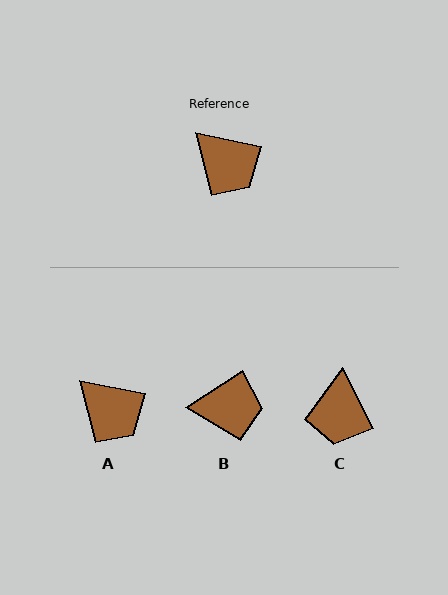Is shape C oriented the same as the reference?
No, it is off by about 52 degrees.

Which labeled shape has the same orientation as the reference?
A.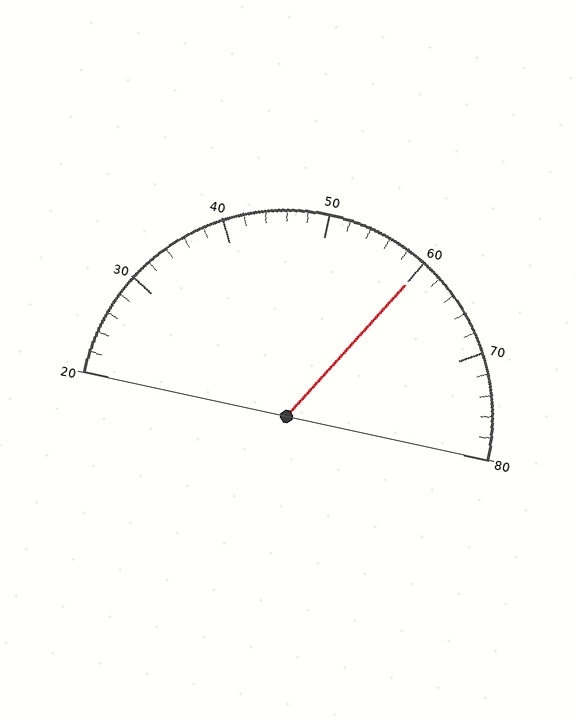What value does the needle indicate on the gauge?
The needle indicates approximately 60.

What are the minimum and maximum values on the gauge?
The gauge ranges from 20 to 80.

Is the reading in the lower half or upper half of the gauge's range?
The reading is in the upper half of the range (20 to 80).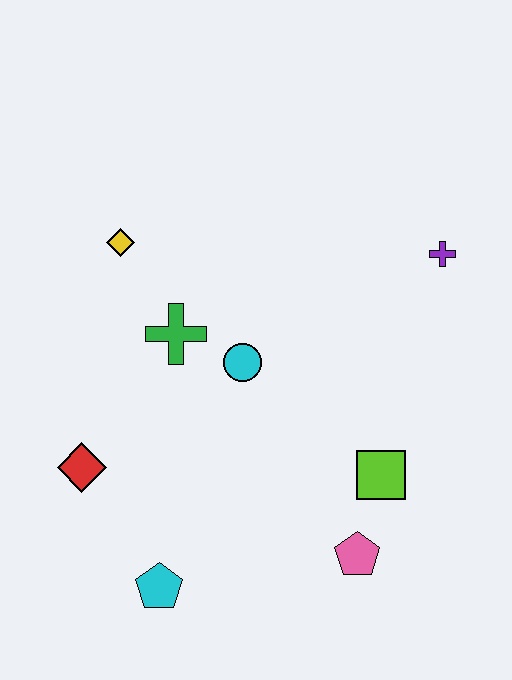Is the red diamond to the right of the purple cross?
No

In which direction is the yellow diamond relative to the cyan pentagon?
The yellow diamond is above the cyan pentagon.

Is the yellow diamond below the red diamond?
No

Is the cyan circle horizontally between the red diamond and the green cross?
No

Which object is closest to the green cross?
The cyan circle is closest to the green cross.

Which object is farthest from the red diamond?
The purple cross is farthest from the red diamond.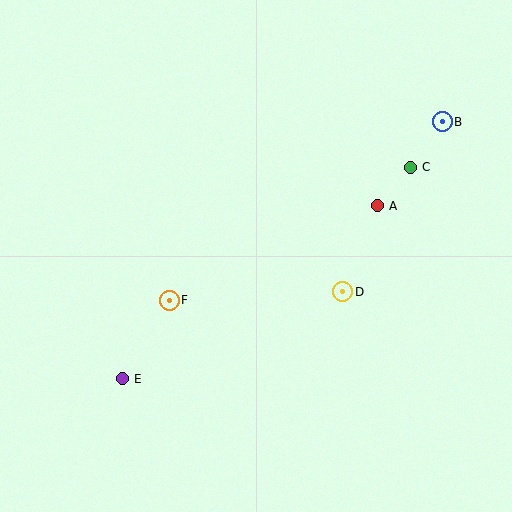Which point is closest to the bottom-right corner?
Point D is closest to the bottom-right corner.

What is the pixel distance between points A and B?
The distance between A and B is 106 pixels.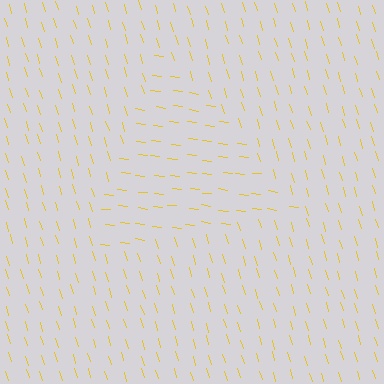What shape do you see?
I see a triangle.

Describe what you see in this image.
The image is filled with small yellow line segments. A triangle region in the image has lines oriented differently from the surrounding lines, creating a visible texture boundary.